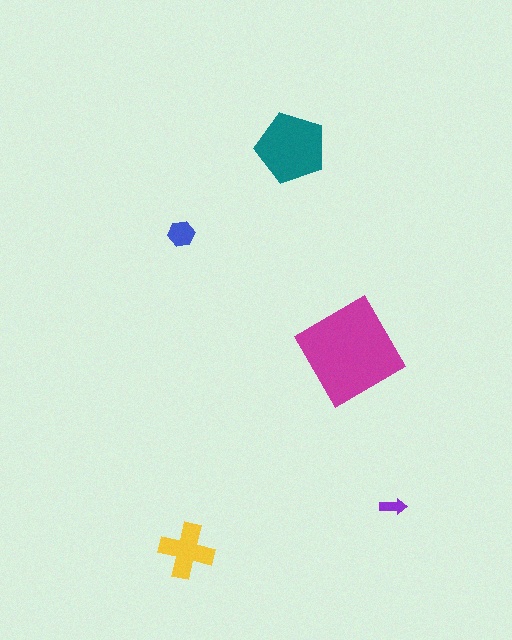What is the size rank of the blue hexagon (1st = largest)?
4th.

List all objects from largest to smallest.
The magenta diamond, the teal pentagon, the yellow cross, the blue hexagon, the purple arrow.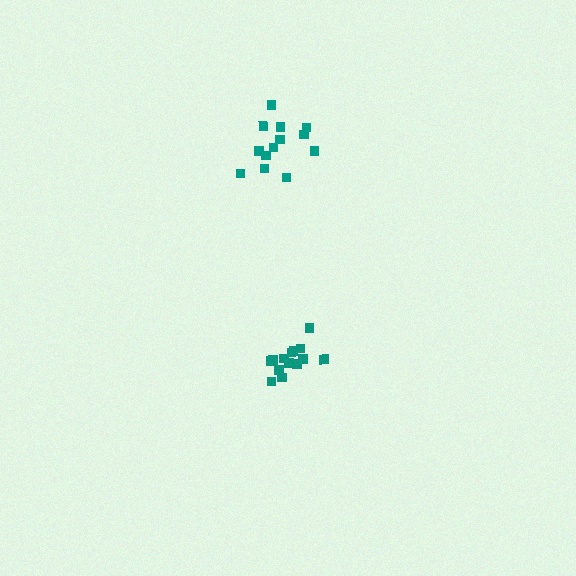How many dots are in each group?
Group 1: 14 dots, Group 2: 14 dots (28 total).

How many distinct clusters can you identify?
There are 2 distinct clusters.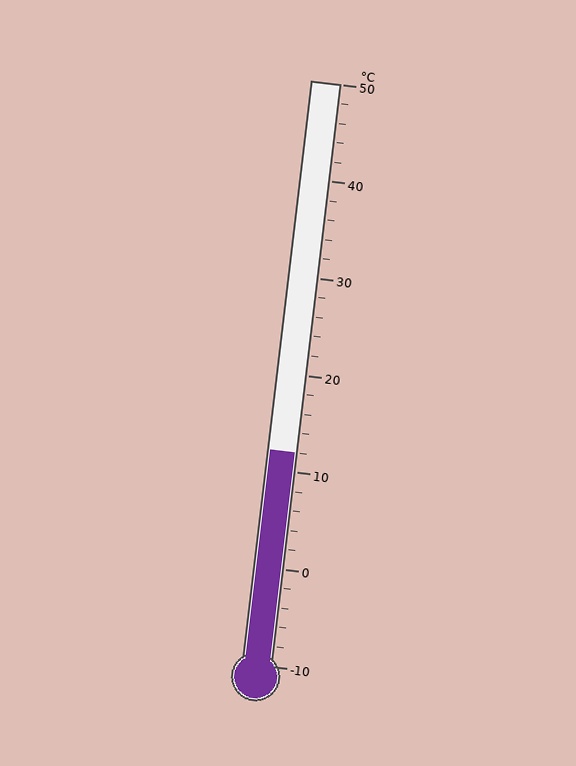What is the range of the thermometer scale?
The thermometer scale ranges from -10°C to 50°C.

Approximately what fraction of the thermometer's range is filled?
The thermometer is filled to approximately 35% of its range.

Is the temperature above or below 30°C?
The temperature is below 30°C.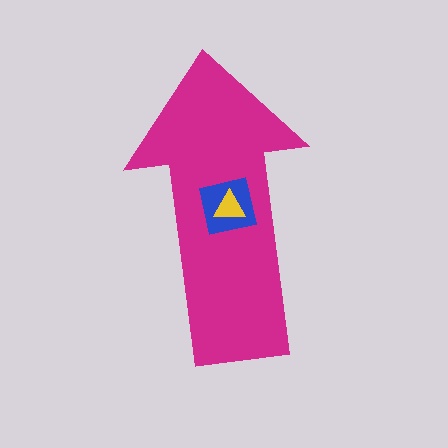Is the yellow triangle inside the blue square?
Yes.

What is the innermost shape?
The yellow triangle.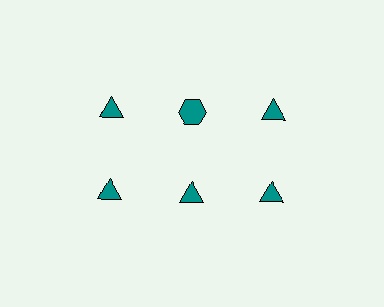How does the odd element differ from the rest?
It has a different shape: hexagon instead of triangle.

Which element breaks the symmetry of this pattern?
The teal hexagon in the top row, second from left column breaks the symmetry. All other shapes are teal triangles.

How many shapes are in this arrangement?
There are 6 shapes arranged in a grid pattern.